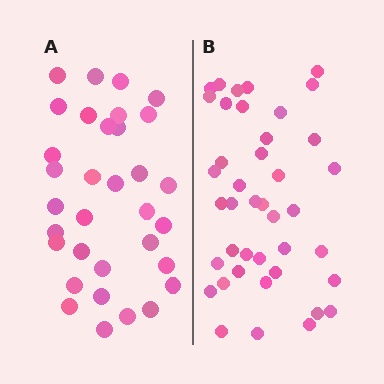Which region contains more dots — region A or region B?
Region B (the right region) has more dots.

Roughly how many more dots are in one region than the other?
Region B has roughly 8 or so more dots than region A.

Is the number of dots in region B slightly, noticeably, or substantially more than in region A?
Region B has only slightly more — the two regions are fairly close. The ratio is roughly 1.2 to 1.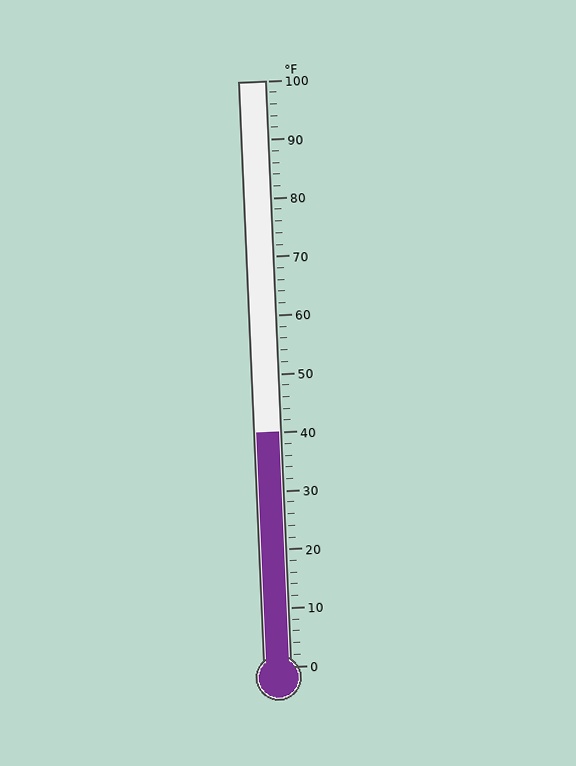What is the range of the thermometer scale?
The thermometer scale ranges from 0°F to 100°F.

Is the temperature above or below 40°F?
The temperature is at 40°F.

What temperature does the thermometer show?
The thermometer shows approximately 40°F.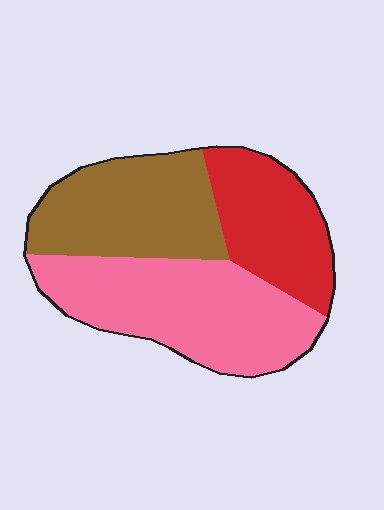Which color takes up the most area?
Pink, at roughly 40%.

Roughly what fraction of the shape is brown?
Brown takes up about one third (1/3) of the shape.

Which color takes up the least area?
Red, at roughly 25%.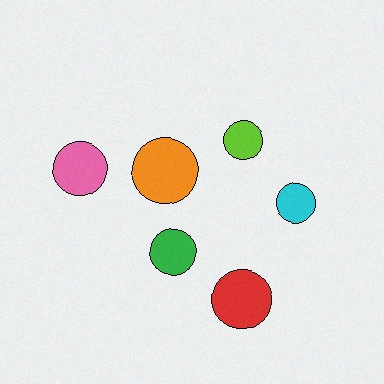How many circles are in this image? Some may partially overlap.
There are 6 circles.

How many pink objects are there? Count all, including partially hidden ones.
There is 1 pink object.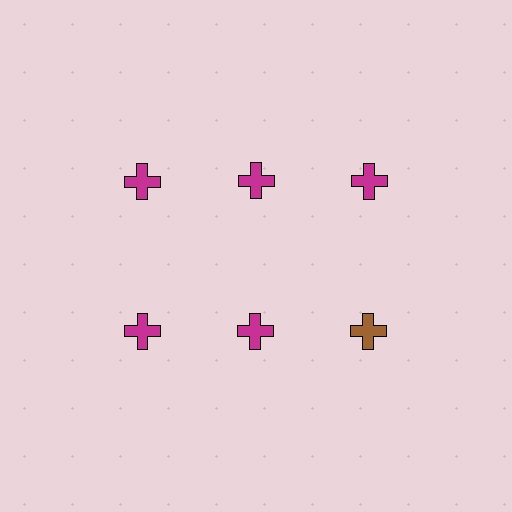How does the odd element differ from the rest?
It has a different color: brown instead of magenta.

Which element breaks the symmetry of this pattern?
The brown cross in the second row, center column breaks the symmetry. All other shapes are magenta crosses.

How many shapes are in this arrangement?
There are 6 shapes arranged in a grid pattern.